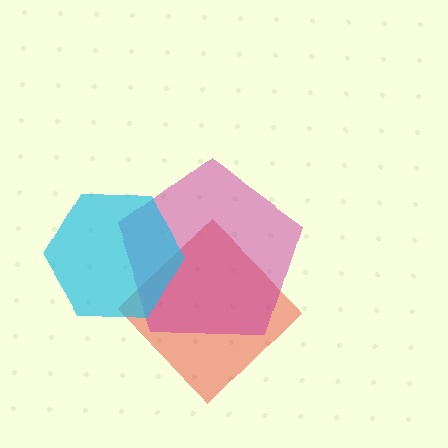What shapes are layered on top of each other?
The layered shapes are: a red diamond, a magenta pentagon, a cyan hexagon.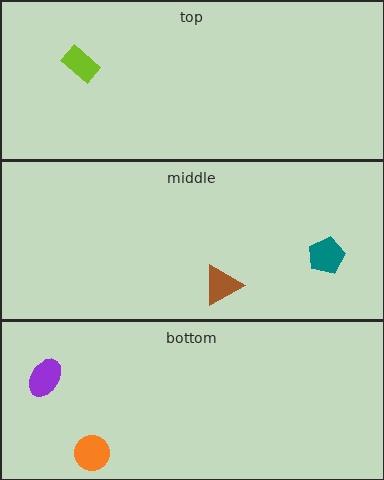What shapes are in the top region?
The lime rectangle.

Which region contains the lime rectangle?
The top region.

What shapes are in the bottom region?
The orange circle, the purple ellipse.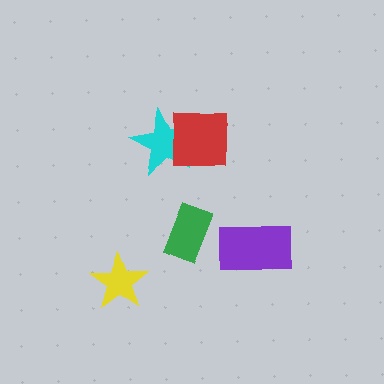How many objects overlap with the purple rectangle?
0 objects overlap with the purple rectangle.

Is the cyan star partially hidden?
Yes, it is partially covered by another shape.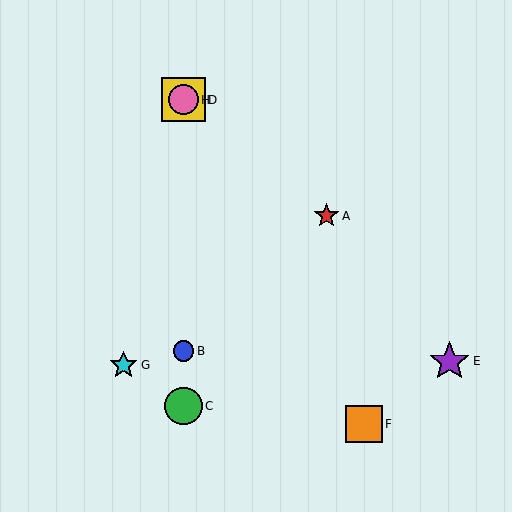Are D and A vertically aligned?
No, D is at x≈184 and A is at x≈326.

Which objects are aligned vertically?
Objects B, C, D, H are aligned vertically.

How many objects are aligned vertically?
4 objects (B, C, D, H) are aligned vertically.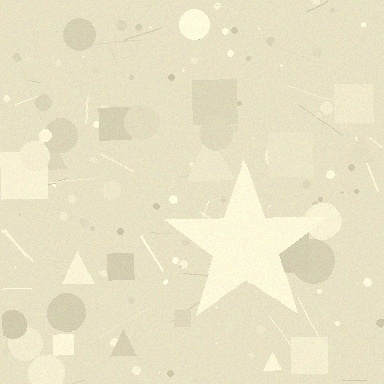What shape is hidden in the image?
A star is hidden in the image.